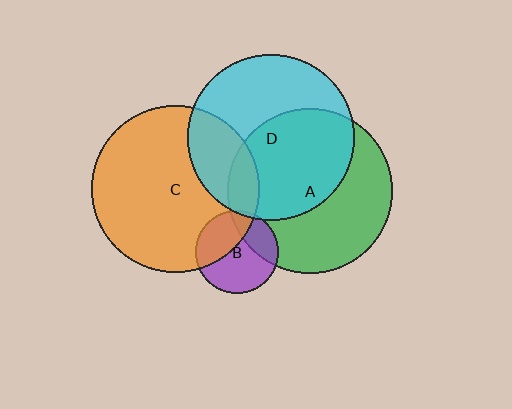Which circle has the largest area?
Circle C (orange).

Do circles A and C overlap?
Yes.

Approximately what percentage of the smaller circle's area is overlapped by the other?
Approximately 10%.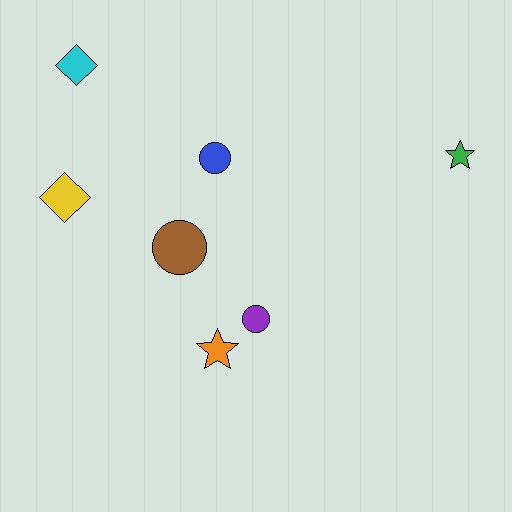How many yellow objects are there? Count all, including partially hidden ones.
There is 1 yellow object.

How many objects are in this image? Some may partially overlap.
There are 7 objects.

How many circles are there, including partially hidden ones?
There are 3 circles.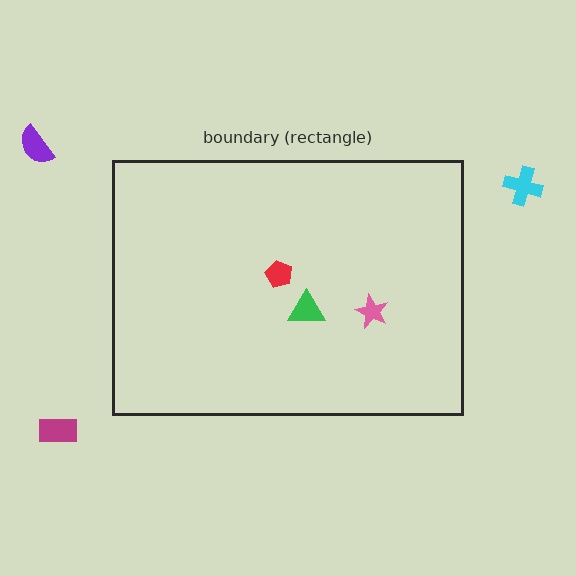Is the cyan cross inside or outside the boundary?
Outside.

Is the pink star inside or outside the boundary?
Inside.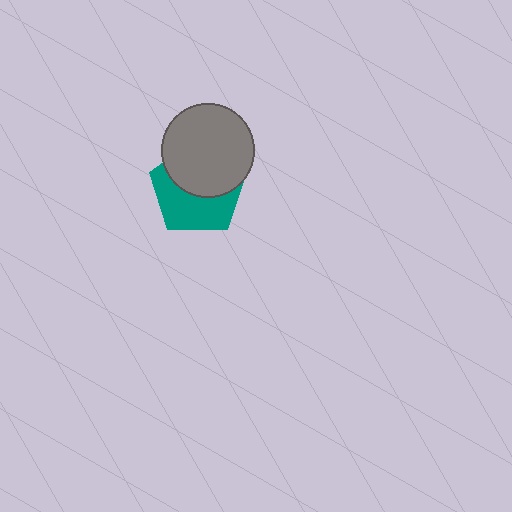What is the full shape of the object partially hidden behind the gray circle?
The partially hidden object is a teal pentagon.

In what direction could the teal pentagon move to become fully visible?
The teal pentagon could move down. That would shift it out from behind the gray circle entirely.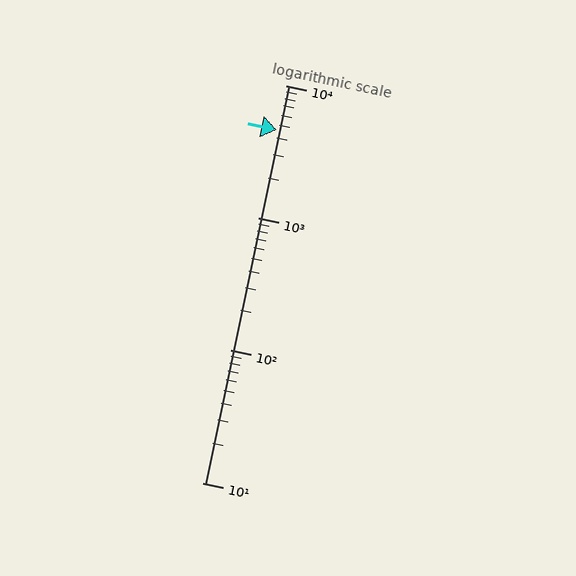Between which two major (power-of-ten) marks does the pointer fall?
The pointer is between 1000 and 10000.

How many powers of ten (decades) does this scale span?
The scale spans 3 decades, from 10 to 10000.